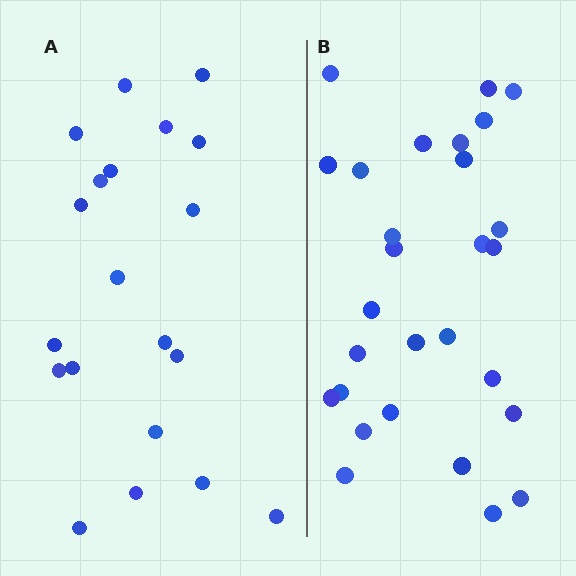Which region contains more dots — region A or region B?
Region B (the right region) has more dots.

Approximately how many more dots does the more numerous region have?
Region B has roughly 8 or so more dots than region A.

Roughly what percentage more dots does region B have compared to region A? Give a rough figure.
About 40% more.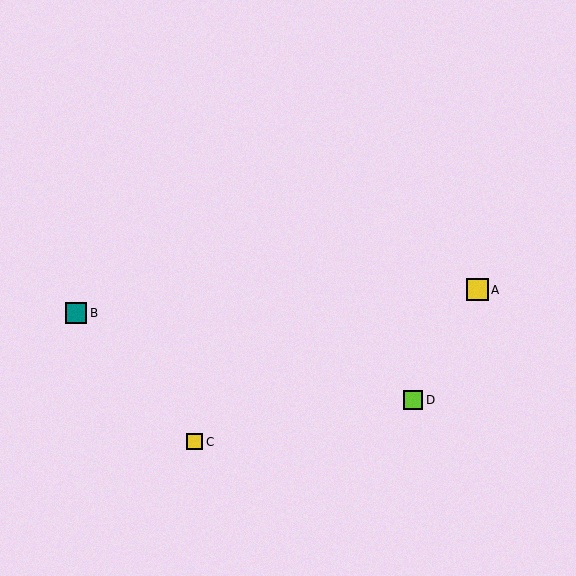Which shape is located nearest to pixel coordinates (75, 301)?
The teal square (labeled B) at (76, 313) is nearest to that location.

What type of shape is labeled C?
Shape C is a yellow square.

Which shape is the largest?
The yellow square (labeled A) is the largest.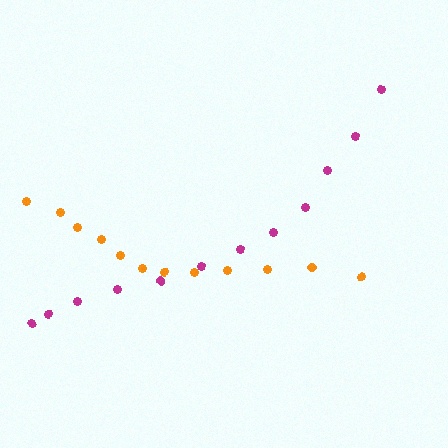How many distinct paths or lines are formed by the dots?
There are 2 distinct paths.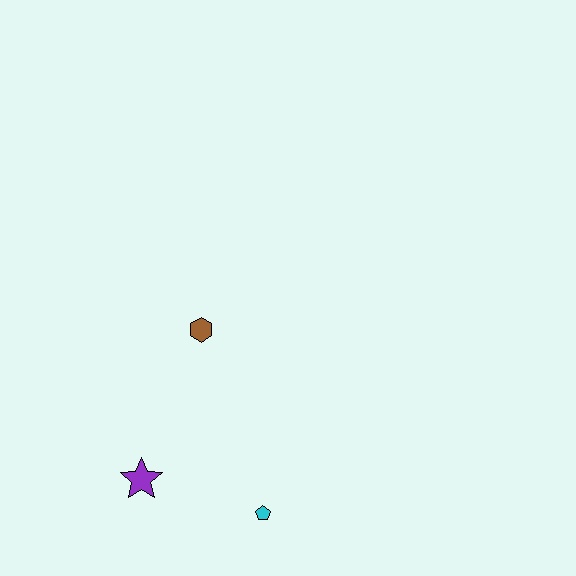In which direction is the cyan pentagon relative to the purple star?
The cyan pentagon is to the right of the purple star.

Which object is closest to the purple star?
The cyan pentagon is closest to the purple star.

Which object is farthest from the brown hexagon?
The cyan pentagon is farthest from the brown hexagon.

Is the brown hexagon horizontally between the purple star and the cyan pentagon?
Yes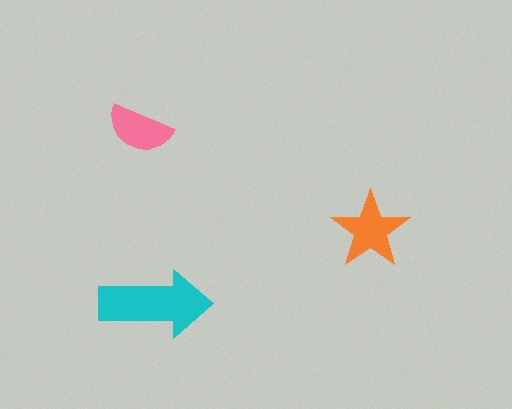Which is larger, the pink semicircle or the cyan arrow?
The cyan arrow.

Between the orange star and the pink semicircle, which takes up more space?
The orange star.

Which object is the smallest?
The pink semicircle.